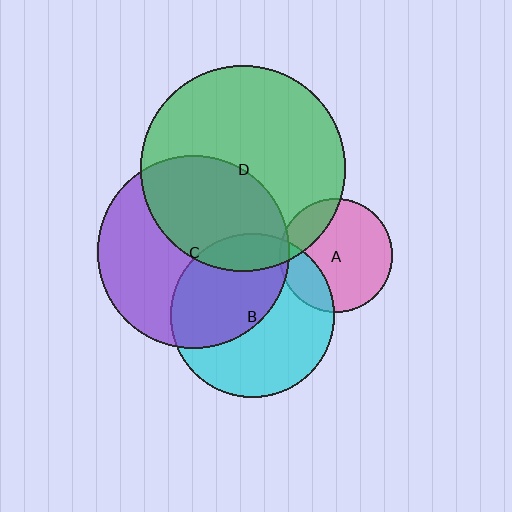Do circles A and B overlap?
Yes.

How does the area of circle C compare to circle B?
Approximately 1.4 times.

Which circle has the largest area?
Circle D (green).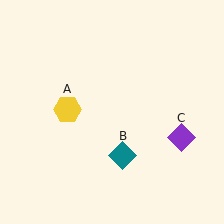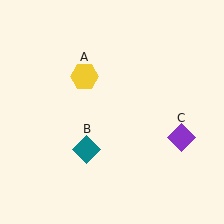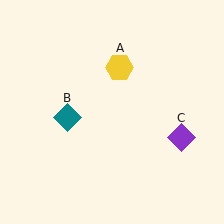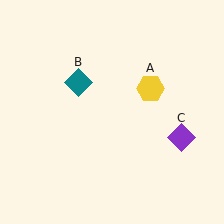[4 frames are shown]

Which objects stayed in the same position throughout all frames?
Purple diamond (object C) remained stationary.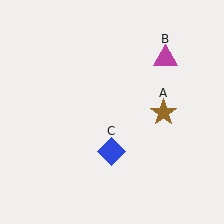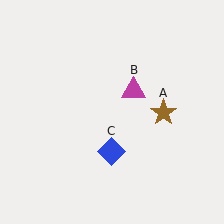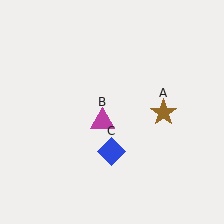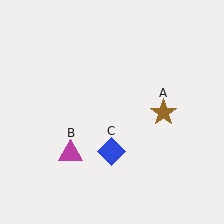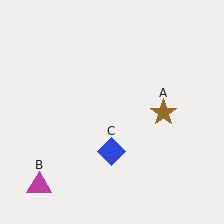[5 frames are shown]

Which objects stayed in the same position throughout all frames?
Brown star (object A) and blue diamond (object C) remained stationary.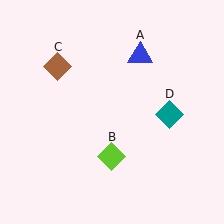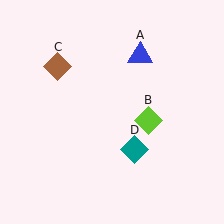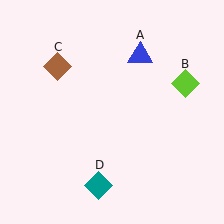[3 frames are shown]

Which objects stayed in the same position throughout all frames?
Blue triangle (object A) and brown diamond (object C) remained stationary.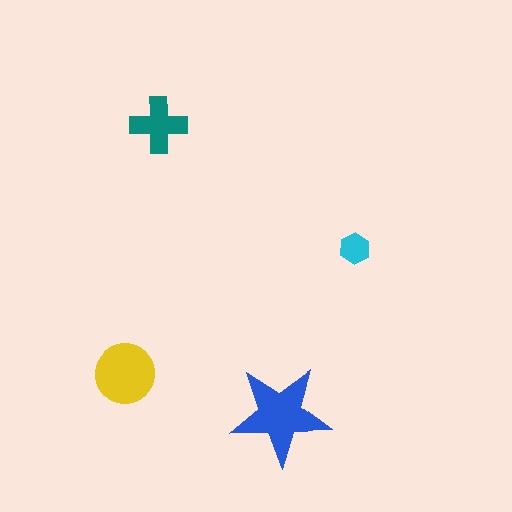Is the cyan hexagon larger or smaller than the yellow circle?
Smaller.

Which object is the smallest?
The cyan hexagon.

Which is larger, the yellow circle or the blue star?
The blue star.